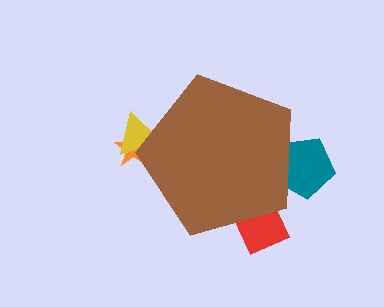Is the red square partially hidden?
Yes, the red square is partially hidden behind the brown pentagon.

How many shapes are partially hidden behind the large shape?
4 shapes are partially hidden.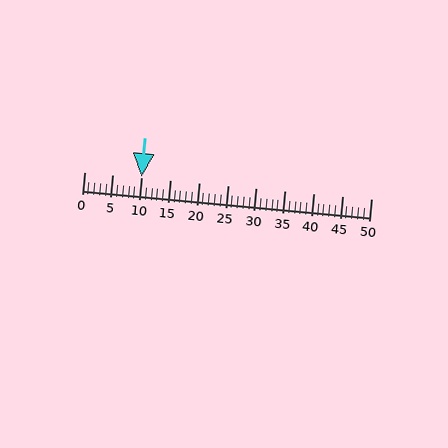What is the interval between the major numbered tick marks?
The major tick marks are spaced 5 units apart.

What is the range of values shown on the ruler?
The ruler shows values from 0 to 50.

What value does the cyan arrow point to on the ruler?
The cyan arrow points to approximately 10.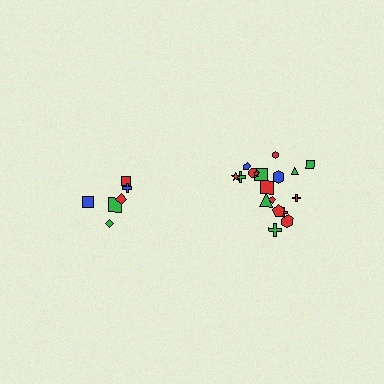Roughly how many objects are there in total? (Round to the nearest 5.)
Roughly 25 objects in total.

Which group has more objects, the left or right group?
The right group.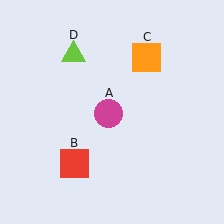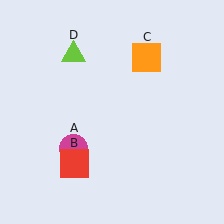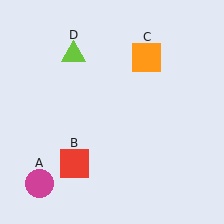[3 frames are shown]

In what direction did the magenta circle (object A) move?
The magenta circle (object A) moved down and to the left.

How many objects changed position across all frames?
1 object changed position: magenta circle (object A).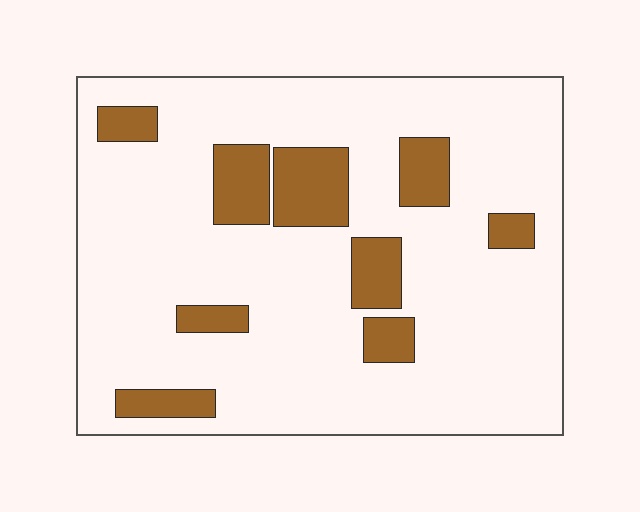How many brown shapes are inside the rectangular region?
9.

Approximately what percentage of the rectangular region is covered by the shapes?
Approximately 15%.